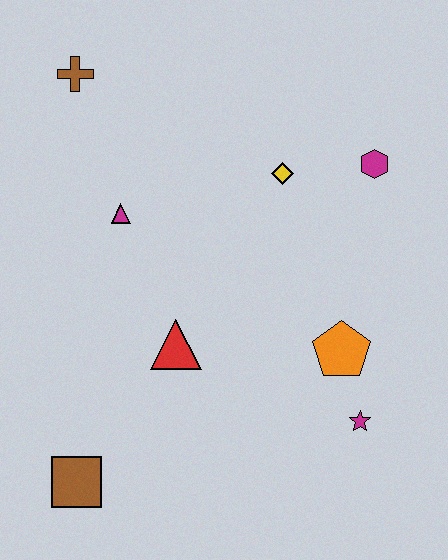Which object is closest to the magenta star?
The orange pentagon is closest to the magenta star.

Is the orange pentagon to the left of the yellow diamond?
No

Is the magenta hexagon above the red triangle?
Yes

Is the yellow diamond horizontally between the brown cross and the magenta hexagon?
Yes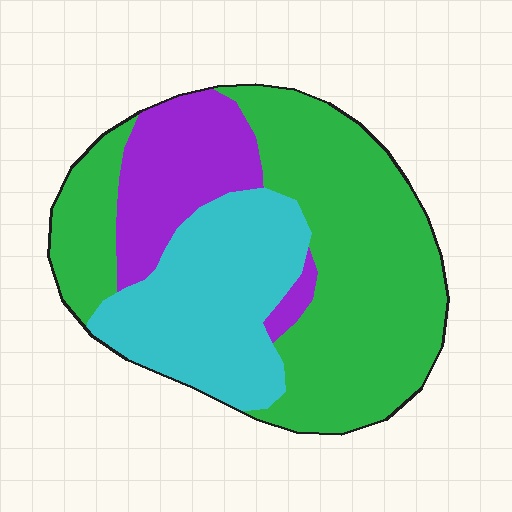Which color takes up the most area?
Green, at roughly 55%.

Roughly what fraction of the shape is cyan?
Cyan covers 28% of the shape.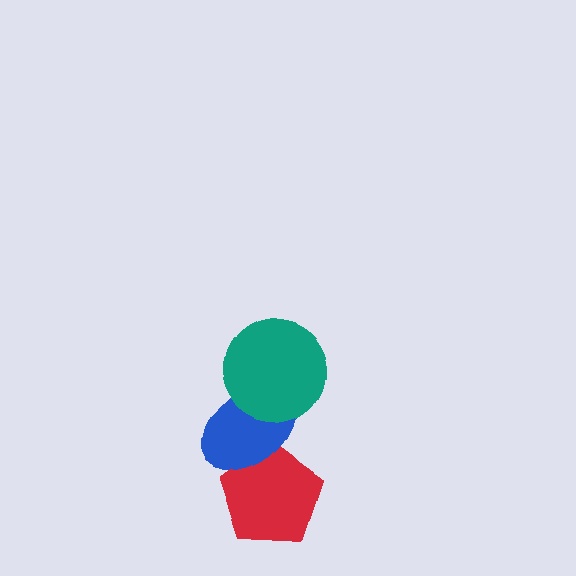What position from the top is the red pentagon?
The red pentagon is 3rd from the top.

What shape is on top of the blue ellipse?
The teal circle is on top of the blue ellipse.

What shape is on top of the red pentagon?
The blue ellipse is on top of the red pentagon.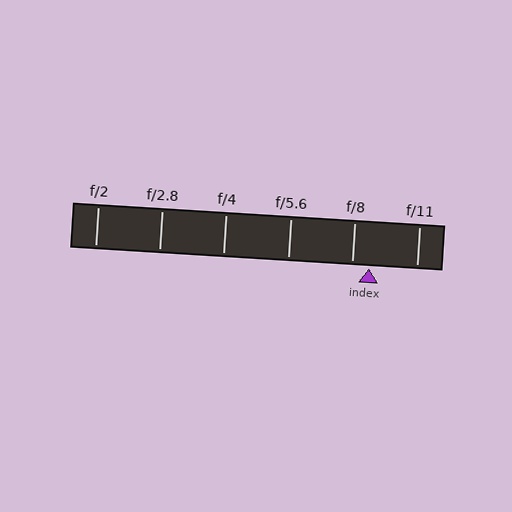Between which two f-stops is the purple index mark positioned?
The index mark is between f/8 and f/11.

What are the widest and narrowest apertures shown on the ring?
The widest aperture shown is f/2 and the narrowest is f/11.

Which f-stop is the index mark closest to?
The index mark is closest to f/8.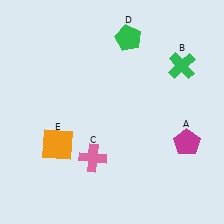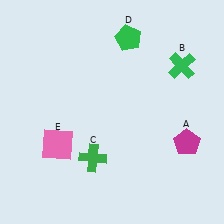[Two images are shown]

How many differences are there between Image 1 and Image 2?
There are 2 differences between the two images.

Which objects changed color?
C changed from pink to green. E changed from orange to pink.